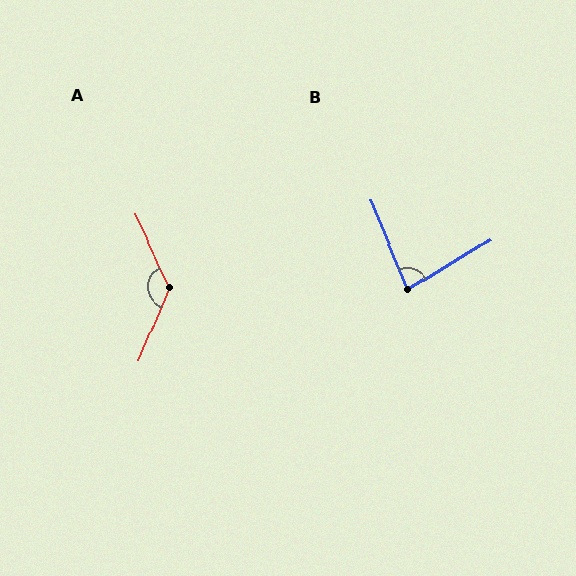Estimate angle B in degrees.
Approximately 82 degrees.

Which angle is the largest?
A, at approximately 132 degrees.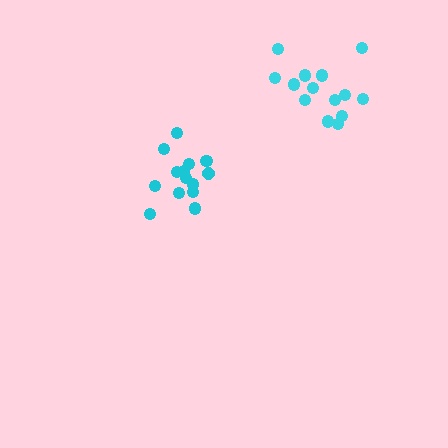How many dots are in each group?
Group 1: 15 dots, Group 2: 14 dots (29 total).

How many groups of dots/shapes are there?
There are 2 groups.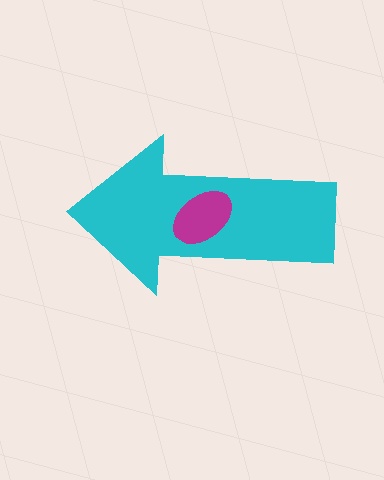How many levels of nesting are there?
2.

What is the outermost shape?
The cyan arrow.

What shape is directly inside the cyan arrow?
The magenta ellipse.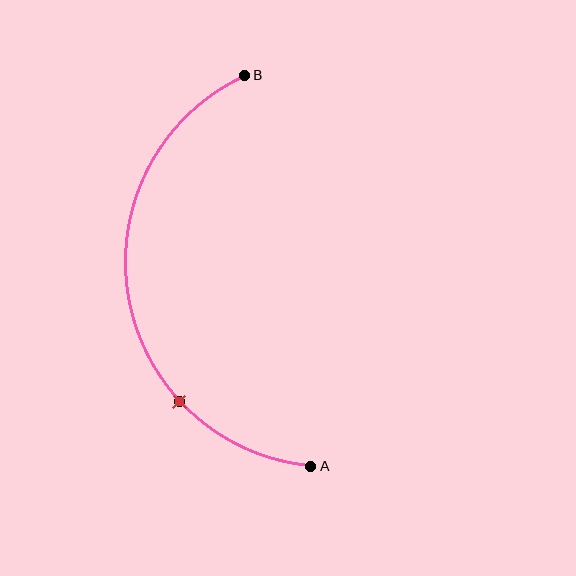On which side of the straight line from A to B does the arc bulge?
The arc bulges to the left of the straight line connecting A and B.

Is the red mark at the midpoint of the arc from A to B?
No. The red mark lies on the arc but is closer to endpoint A. The arc midpoint would be at the point on the curve equidistant along the arc from both A and B.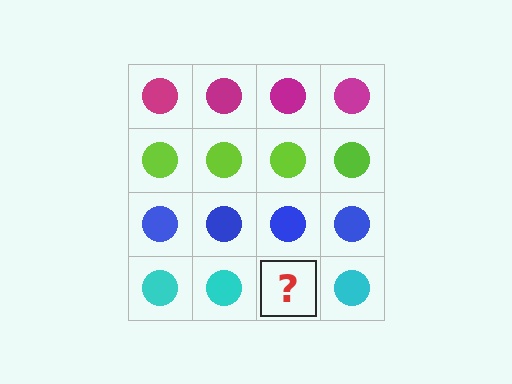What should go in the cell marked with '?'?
The missing cell should contain a cyan circle.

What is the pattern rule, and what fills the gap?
The rule is that each row has a consistent color. The gap should be filled with a cyan circle.